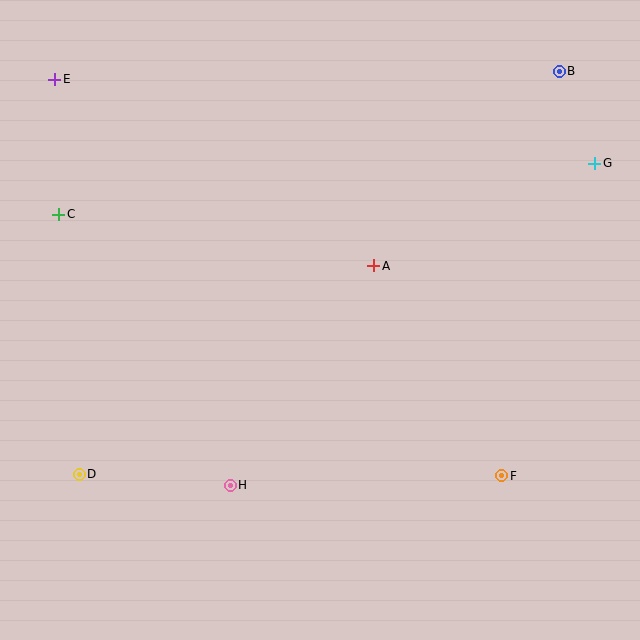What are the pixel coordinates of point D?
Point D is at (79, 474).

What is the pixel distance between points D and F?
The distance between D and F is 423 pixels.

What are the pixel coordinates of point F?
Point F is at (502, 476).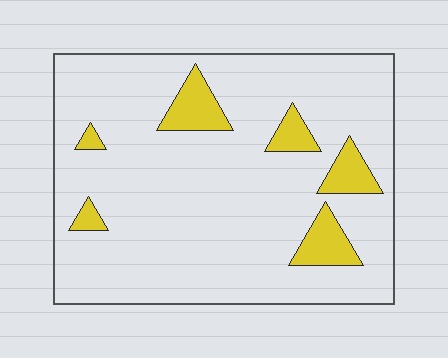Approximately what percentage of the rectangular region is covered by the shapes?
Approximately 10%.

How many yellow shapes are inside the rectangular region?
6.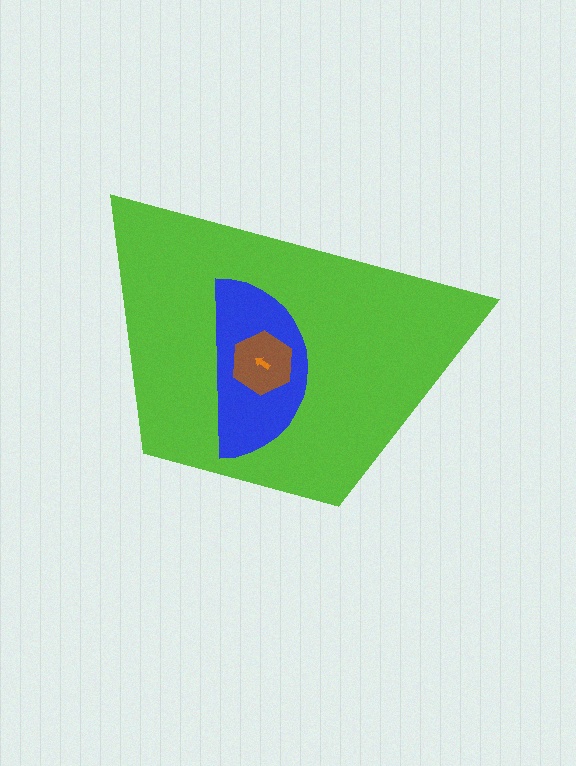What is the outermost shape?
The lime trapezoid.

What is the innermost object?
The orange arrow.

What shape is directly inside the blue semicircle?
The brown hexagon.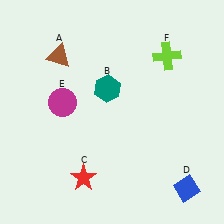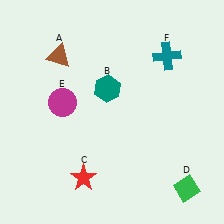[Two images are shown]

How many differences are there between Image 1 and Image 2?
There are 2 differences between the two images.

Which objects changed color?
D changed from blue to green. F changed from lime to teal.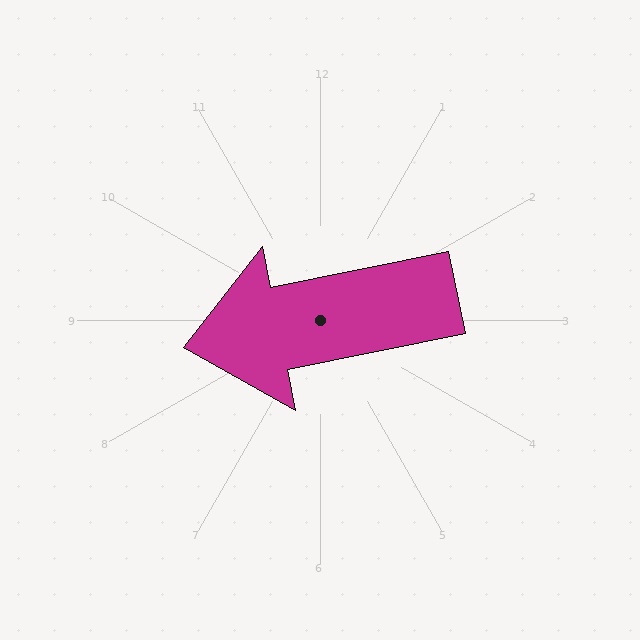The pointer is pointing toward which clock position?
Roughly 9 o'clock.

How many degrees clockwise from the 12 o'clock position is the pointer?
Approximately 258 degrees.